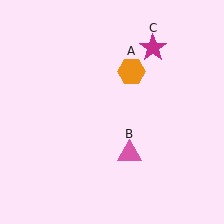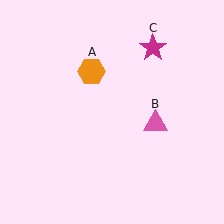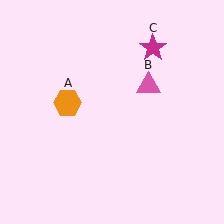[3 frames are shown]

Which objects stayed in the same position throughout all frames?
Magenta star (object C) remained stationary.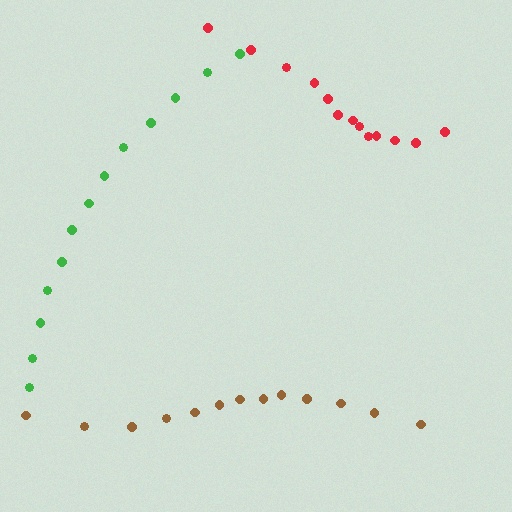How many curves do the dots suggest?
There are 3 distinct paths.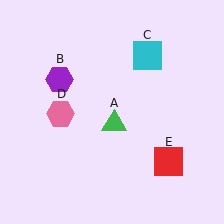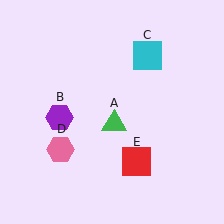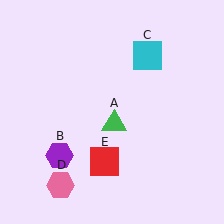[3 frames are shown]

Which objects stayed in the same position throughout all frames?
Green triangle (object A) and cyan square (object C) remained stationary.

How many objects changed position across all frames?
3 objects changed position: purple hexagon (object B), pink hexagon (object D), red square (object E).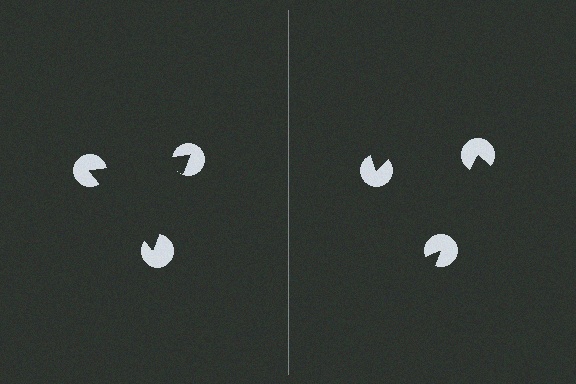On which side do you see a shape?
An illusory triangle appears on the left side. On the right side the wedge cuts are rotated, so no coherent shape forms.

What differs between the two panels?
The pac-man discs are positioned identically on both sides; only the wedge orientations differ. On the left they align to a triangle; on the right they are misaligned.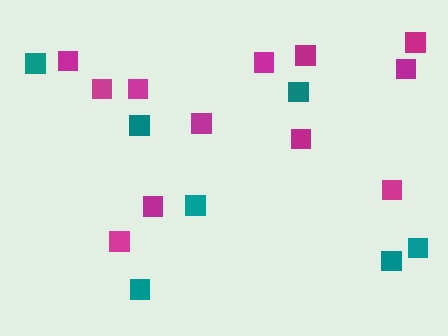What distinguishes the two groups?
There are 2 groups: one group of teal squares (7) and one group of magenta squares (12).